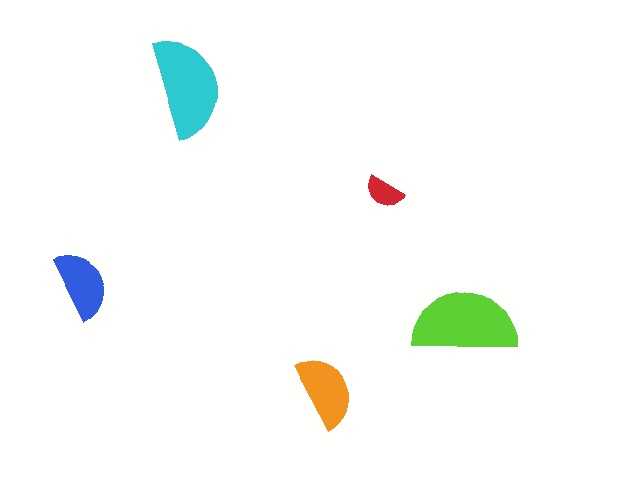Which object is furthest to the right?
The lime semicircle is rightmost.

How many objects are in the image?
There are 5 objects in the image.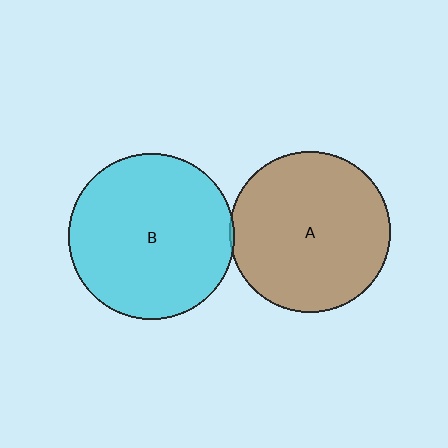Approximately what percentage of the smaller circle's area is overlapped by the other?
Approximately 5%.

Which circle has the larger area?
Circle B (cyan).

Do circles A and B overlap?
Yes.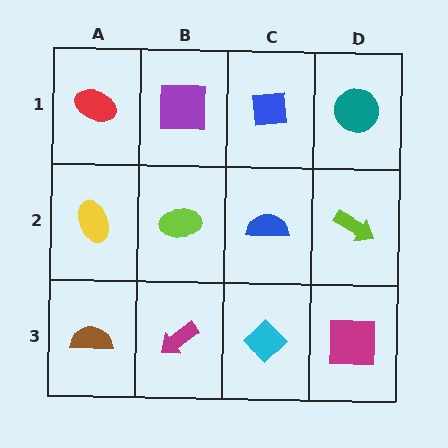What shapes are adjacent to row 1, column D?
A lime arrow (row 2, column D), a blue square (row 1, column C).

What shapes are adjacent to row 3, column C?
A blue semicircle (row 2, column C), a magenta arrow (row 3, column B), a magenta square (row 3, column D).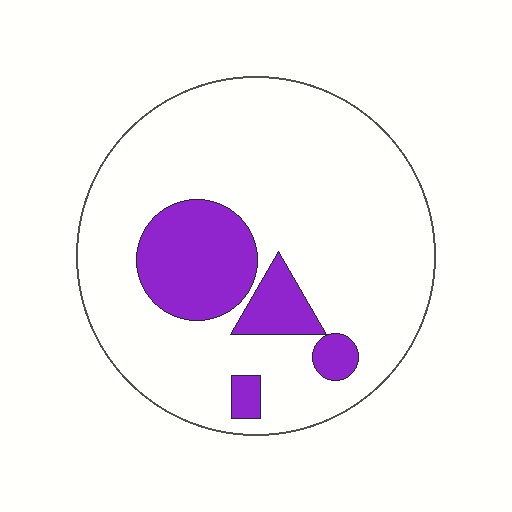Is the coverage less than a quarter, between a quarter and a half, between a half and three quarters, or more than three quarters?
Less than a quarter.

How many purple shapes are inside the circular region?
4.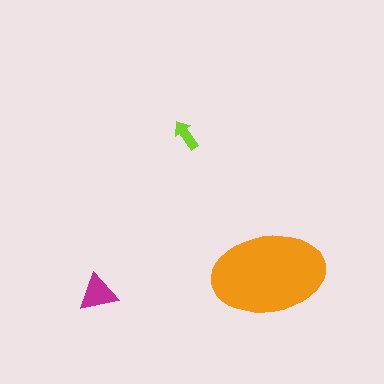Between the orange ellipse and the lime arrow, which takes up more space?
The orange ellipse.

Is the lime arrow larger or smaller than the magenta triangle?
Smaller.